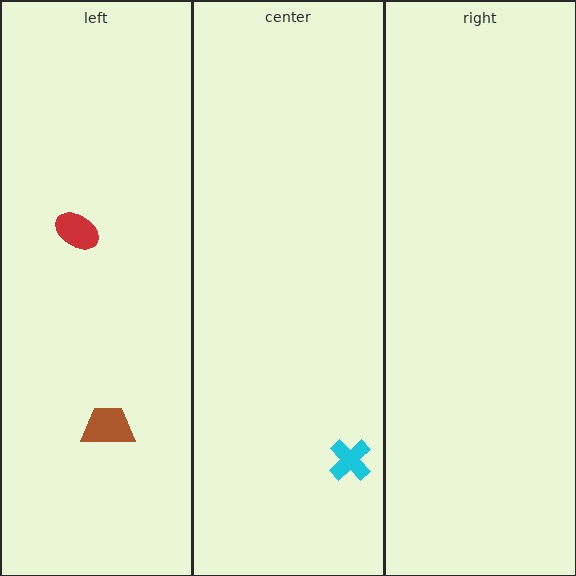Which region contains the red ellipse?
The left region.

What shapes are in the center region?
The cyan cross.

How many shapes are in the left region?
2.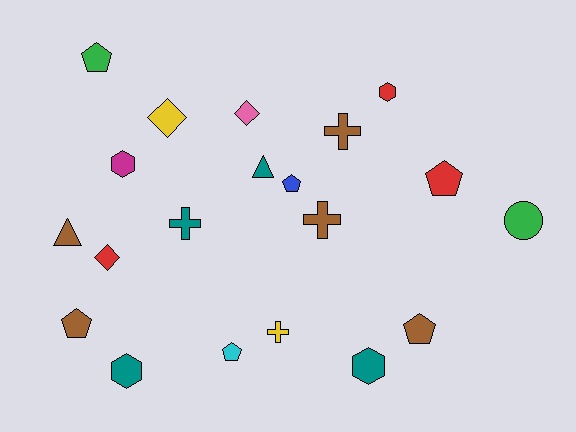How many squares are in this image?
There are no squares.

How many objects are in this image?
There are 20 objects.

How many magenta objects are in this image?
There is 1 magenta object.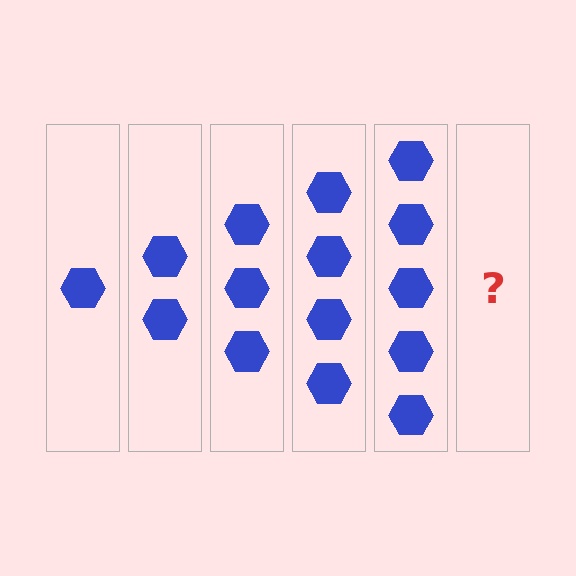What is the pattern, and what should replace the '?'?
The pattern is that each step adds one more hexagon. The '?' should be 6 hexagons.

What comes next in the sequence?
The next element should be 6 hexagons.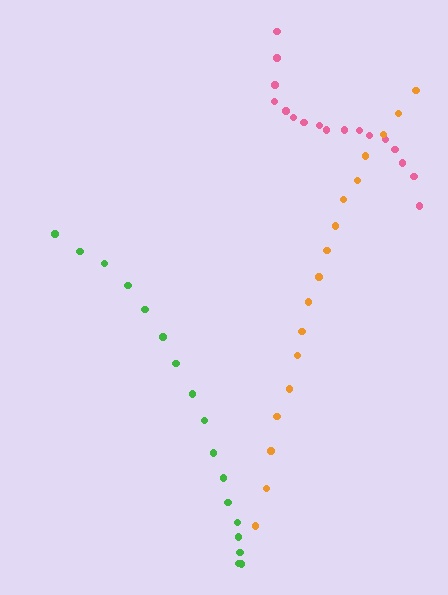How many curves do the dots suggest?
There are 3 distinct paths.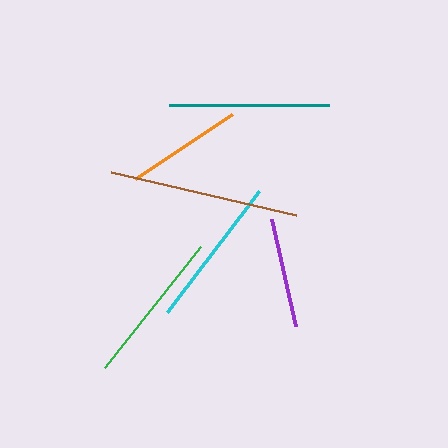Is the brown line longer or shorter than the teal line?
The brown line is longer than the teal line.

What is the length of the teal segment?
The teal segment is approximately 159 pixels long.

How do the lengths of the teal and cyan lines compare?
The teal and cyan lines are approximately the same length.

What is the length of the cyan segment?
The cyan segment is approximately 152 pixels long.